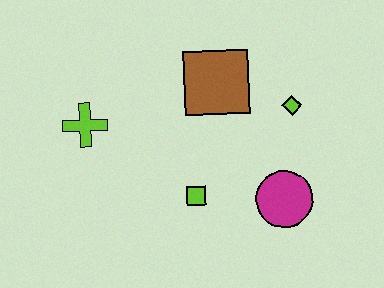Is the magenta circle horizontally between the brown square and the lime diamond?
Yes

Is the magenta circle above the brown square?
No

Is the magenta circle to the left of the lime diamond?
Yes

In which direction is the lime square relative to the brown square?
The lime square is below the brown square.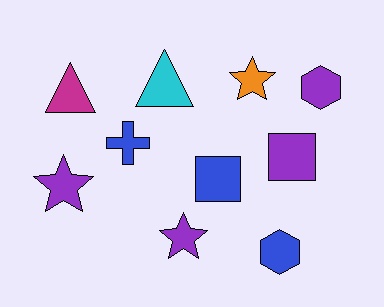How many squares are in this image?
There are 2 squares.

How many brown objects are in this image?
There are no brown objects.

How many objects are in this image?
There are 10 objects.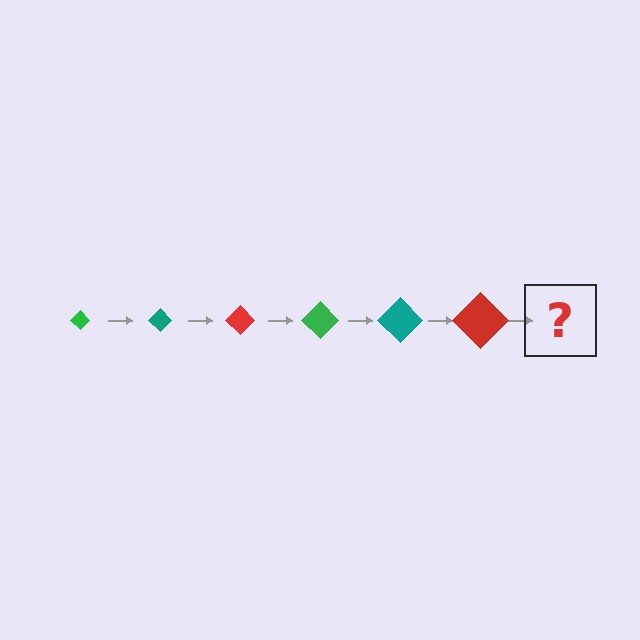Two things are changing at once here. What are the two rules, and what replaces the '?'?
The two rules are that the diamond grows larger each step and the color cycles through green, teal, and red. The '?' should be a green diamond, larger than the previous one.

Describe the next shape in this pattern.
It should be a green diamond, larger than the previous one.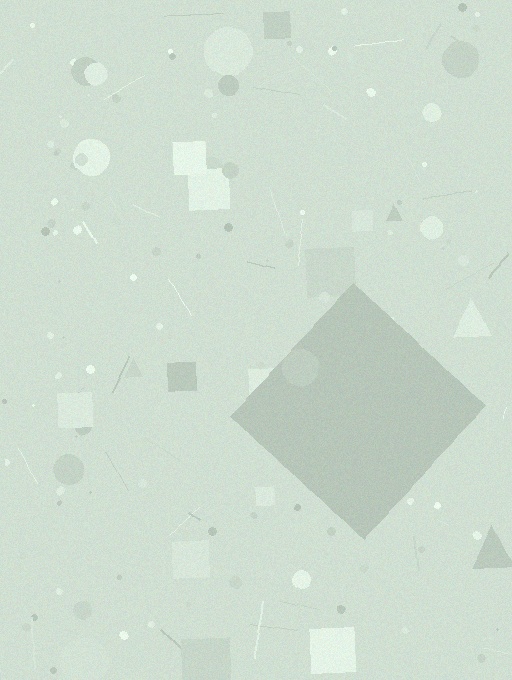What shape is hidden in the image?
A diamond is hidden in the image.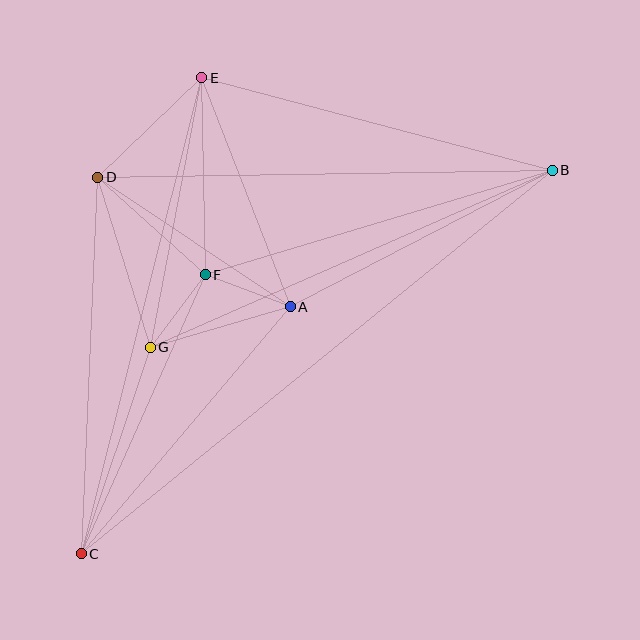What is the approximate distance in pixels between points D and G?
The distance between D and G is approximately 178 pixels.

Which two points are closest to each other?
Points A and F are closest to each other.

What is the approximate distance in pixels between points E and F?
The distance between E and F is approximately 197 pixels.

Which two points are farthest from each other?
Points B and C are farthest from each other.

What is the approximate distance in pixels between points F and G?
The distance between F and G is approximately 91 pixels.